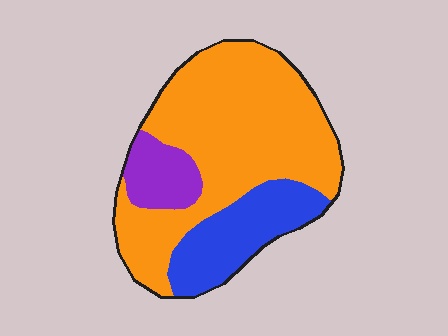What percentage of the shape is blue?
Blue takes up between a sixth and a third of the shape.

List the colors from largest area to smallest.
From largest to smallest: orange, blue, purple.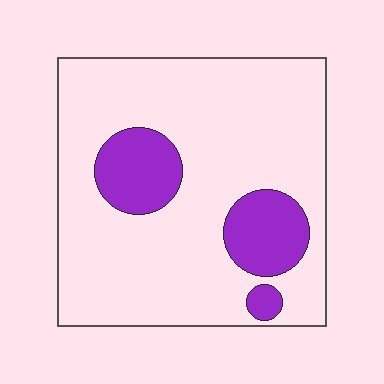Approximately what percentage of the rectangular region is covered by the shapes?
Approximately 20%.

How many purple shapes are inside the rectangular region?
3.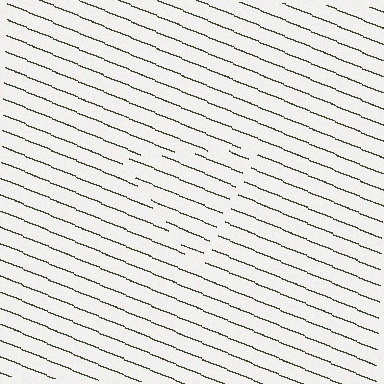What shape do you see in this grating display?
An illusory triangle. The interior of the shape contains the same grating, shifted by half a period — the contour is defined by the phase discontinuity where line-ends from the inner and outer gratings abut.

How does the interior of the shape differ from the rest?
The interior of the shape contains the same grating, shifted by half a period — the contour is defined by the phase discontinuity where line-ends from the inner and outer gratings abut.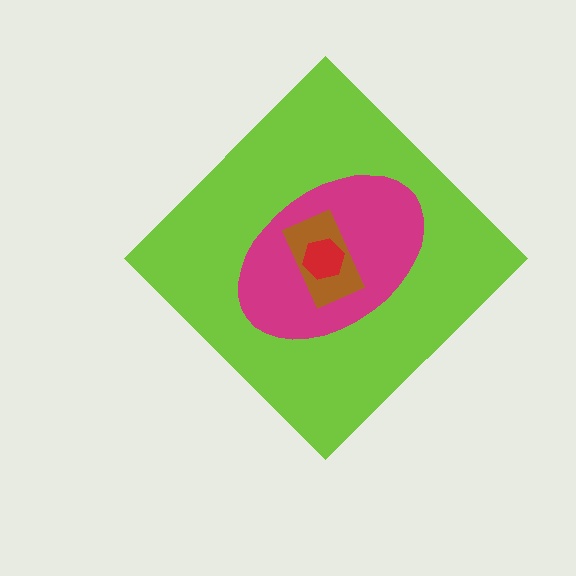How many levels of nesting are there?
4.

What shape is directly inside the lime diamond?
The magenta ellipse.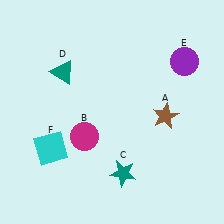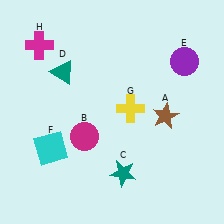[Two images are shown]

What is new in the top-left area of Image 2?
A magenta cross (H) was added in the top-left area of Image 2.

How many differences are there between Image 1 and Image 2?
There are 2 differences between the two images.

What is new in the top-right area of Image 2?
A yellow cross (G) was added in the top-right area of Image 2.